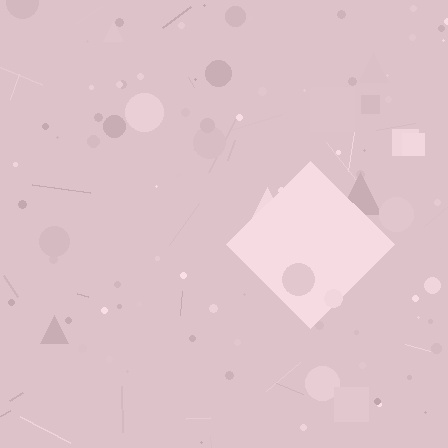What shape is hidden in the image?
A diamond is hidden in the image.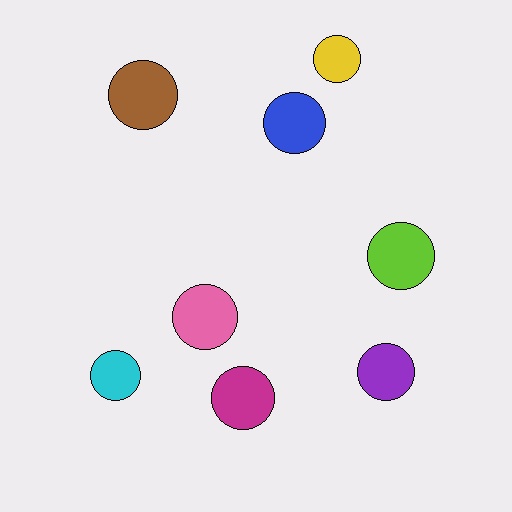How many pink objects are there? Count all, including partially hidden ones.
There is 1 pink object.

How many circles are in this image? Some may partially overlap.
There are 8 circles.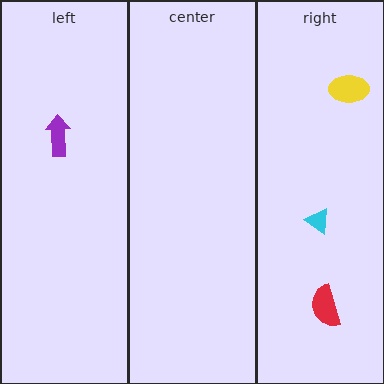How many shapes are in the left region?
1.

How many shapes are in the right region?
3.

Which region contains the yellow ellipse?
The right region.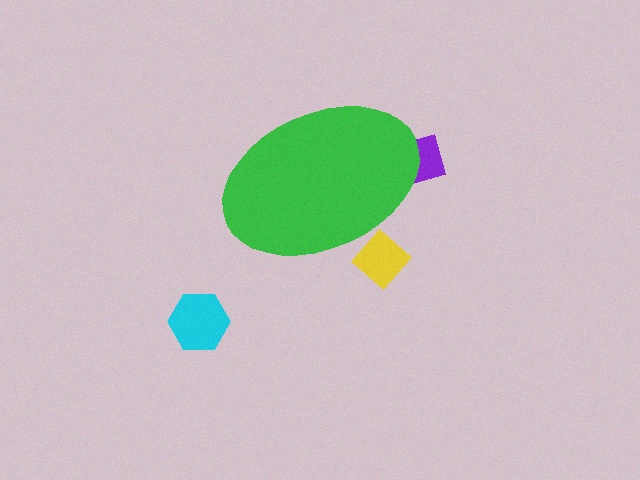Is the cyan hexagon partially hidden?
No, the cyan hexagon is fully visible.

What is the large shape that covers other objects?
A green ellipse.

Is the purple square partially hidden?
Yes, the purple square is partially hidden behind the green ellipse.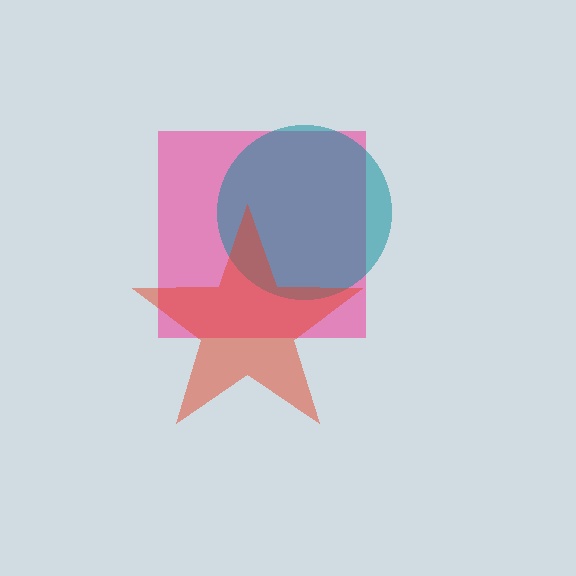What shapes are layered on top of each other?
The layered shapes are: a pink square, a teal circle, a red star.